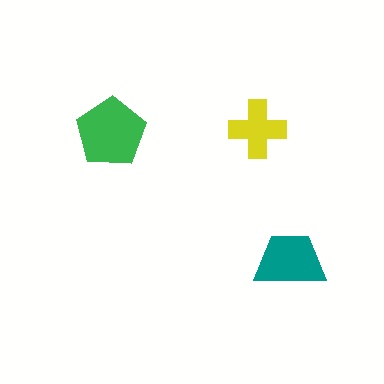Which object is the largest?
The green pentagon.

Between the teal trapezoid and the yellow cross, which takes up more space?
The teal trapezoid.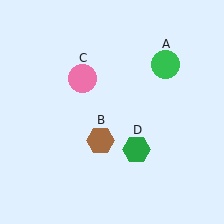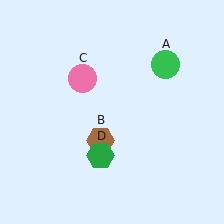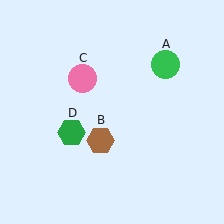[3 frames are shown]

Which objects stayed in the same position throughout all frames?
Green circle (object A) and brown hexagon (object B) and pink circle (object C) remained stationary.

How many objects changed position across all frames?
1 object changed position: green hexagon (object D).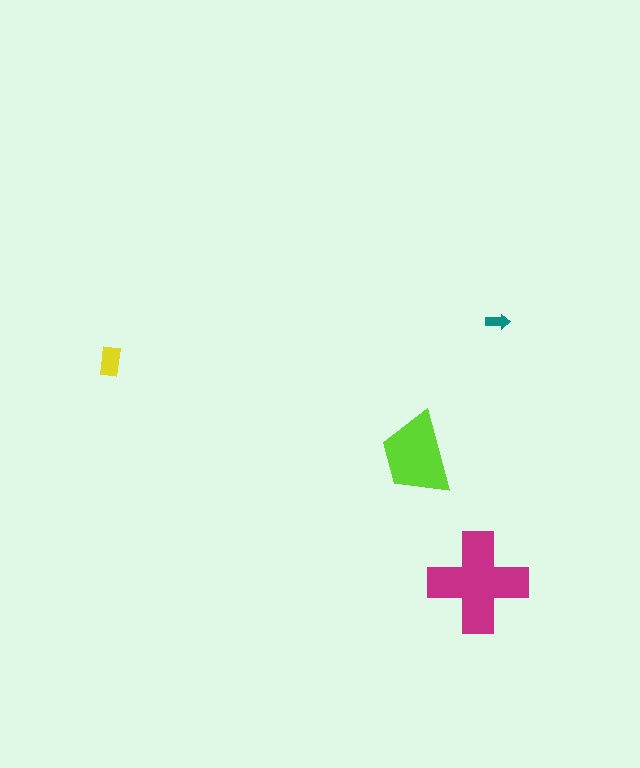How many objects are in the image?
There are 4 objects in the image.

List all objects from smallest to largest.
The teal arrow, the yellow rectangle, the lime trapezoid, the magenta cross.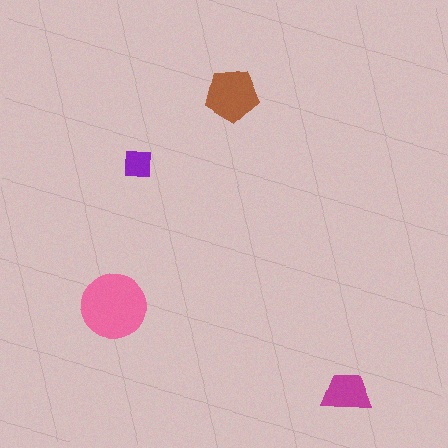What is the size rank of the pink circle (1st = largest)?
1st.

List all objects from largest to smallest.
The pink circle, the brown pentagon, the magenta trapezoid, the purple square.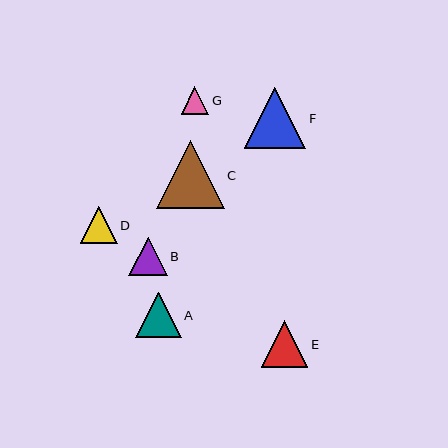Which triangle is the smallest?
Triangle G is the smallest with a size of approximately 27 pixels.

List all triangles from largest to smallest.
From largest to smallest: C, F, E, A, B, D, G.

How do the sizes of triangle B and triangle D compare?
Triangle B and triangle D are approximately the same size.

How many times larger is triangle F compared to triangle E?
Triangle F is approximately 1.3 times the size of triangle E.